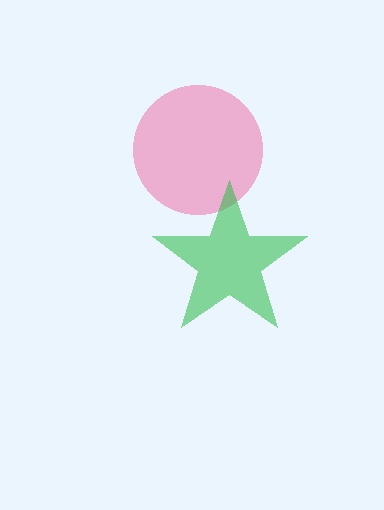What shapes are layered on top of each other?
The layered shapes are: a pink circle, a green star.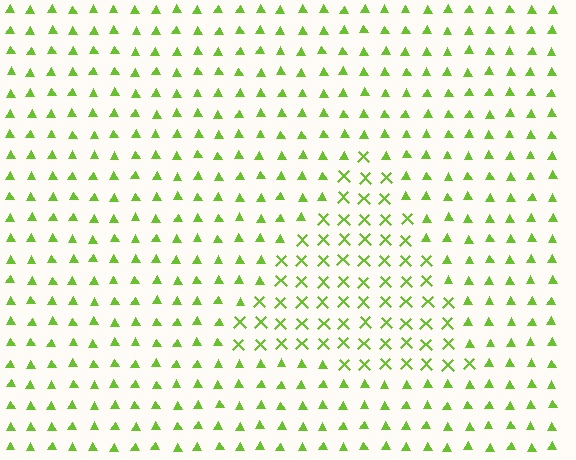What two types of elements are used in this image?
The image uses X marks inside the triangle region and triangles outside it.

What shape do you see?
I see a triangle.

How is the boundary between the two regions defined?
The boundary is defined by a change in element shape: X marks inside vs. triangles outside. All elements share the same color and spacing.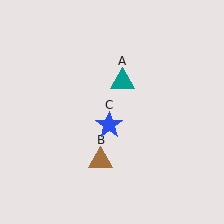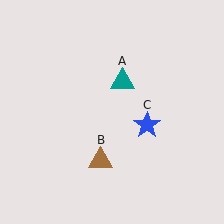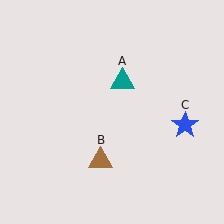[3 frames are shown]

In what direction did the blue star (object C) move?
The blue star (object C) moved right.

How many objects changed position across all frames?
1 object changed position: blue star (object C).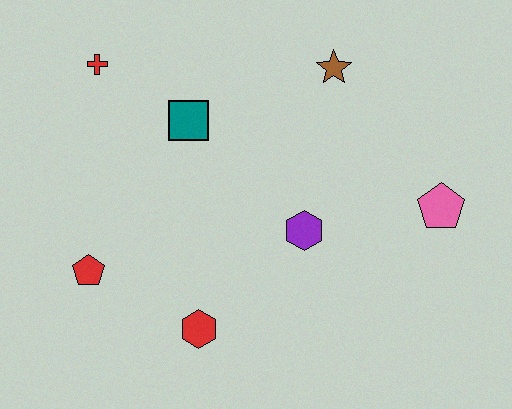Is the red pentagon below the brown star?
Yes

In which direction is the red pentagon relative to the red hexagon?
The red pentagon is to the left of the red hexagon.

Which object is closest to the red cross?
The teal square is closest to the red cross.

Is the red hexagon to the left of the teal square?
No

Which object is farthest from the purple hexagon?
The red cross is farthest from the purple hexagon.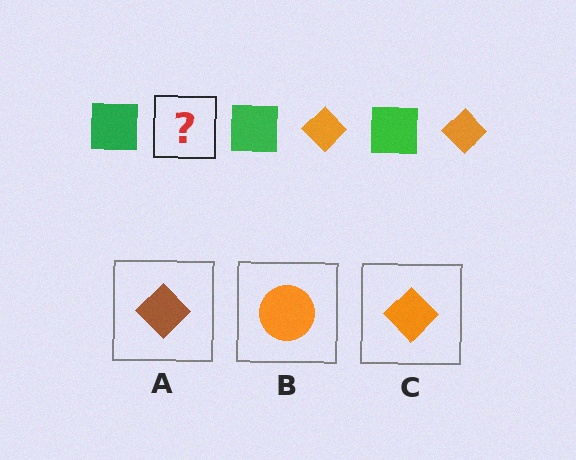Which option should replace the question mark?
Option C.